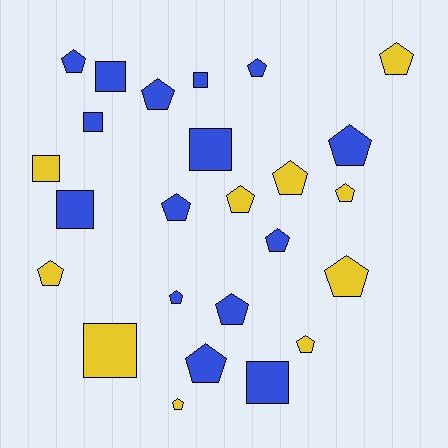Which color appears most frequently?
Blue, with 15 objects.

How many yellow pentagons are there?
There are 8 yellow pentagons.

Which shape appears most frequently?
Pentagon, with 17 objects.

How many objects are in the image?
There are 25 objects.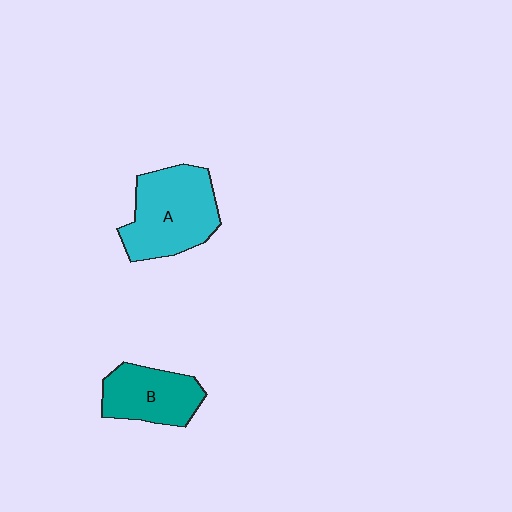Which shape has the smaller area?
Shape B (teal).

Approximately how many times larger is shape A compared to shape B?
Approximately 1.4 times.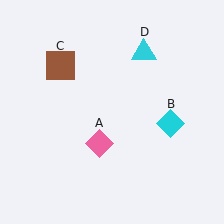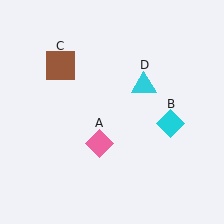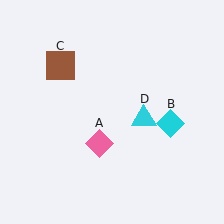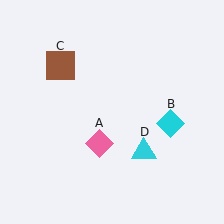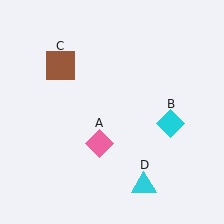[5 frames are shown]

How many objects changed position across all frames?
1 object changed position: cyan triangle (object D).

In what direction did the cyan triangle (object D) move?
The cyan triangle (object D) moved down.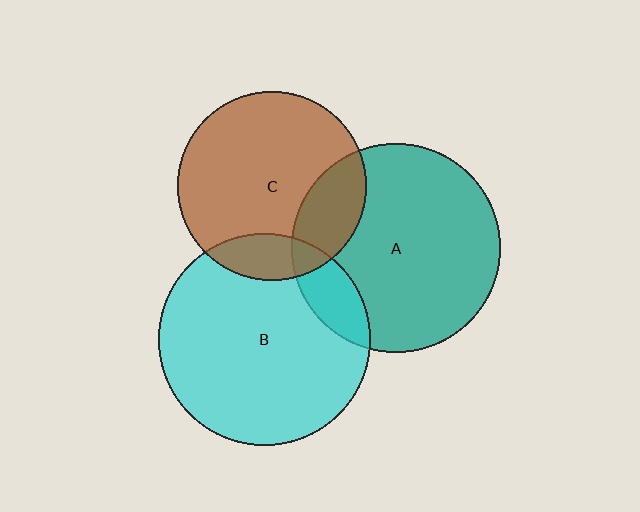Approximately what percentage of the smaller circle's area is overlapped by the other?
Approximately 15%.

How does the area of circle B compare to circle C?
Approximately 1.2 times.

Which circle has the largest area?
Circle B (cyan).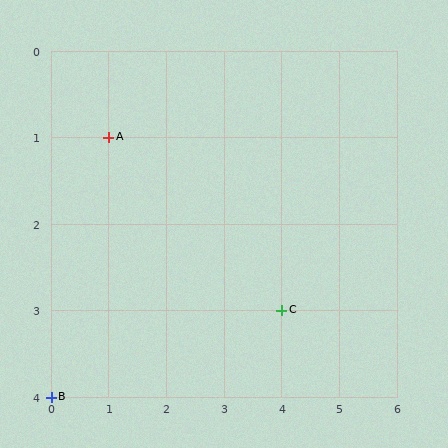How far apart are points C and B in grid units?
Points C and B are 4 columns and 1 row apart (about 4.1 grid units diagonally).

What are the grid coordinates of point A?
Point A is at grid coordinates (1, 1).